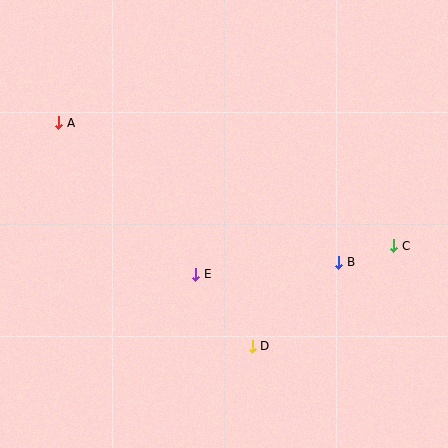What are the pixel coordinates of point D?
Point D is at (252, 346).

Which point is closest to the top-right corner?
Point C is closest to the top-right corner.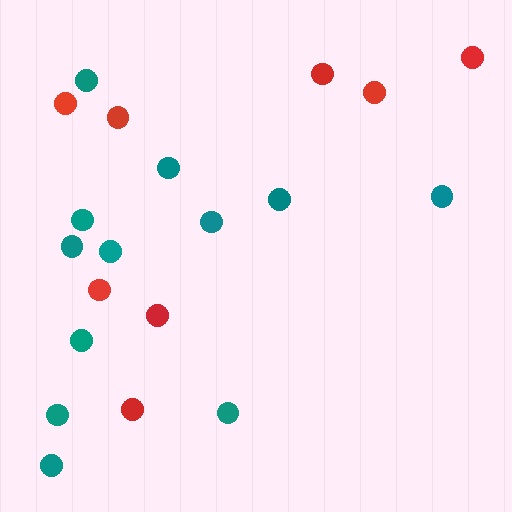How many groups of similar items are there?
There are 2 groups: one group of red circles (8) and one group of teal circles (12).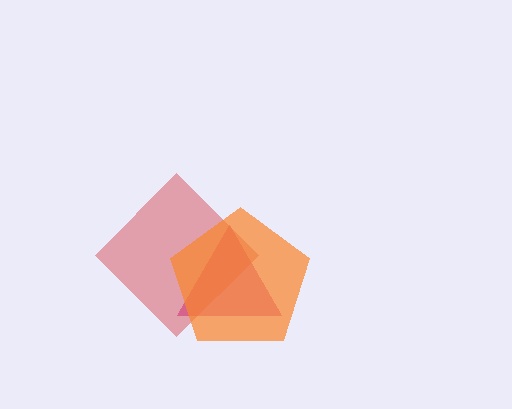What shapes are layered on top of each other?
The layered shapes are: a magenta triangle, a red diamond, an orange pentagon.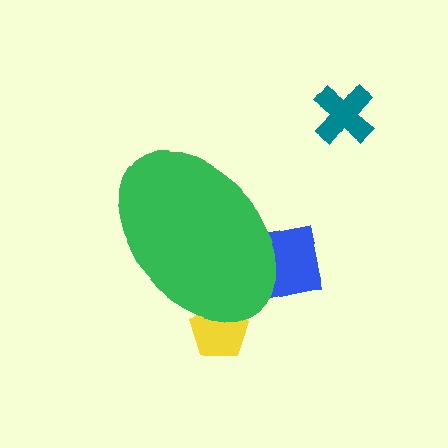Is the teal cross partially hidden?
No, the teal cross is fully visible.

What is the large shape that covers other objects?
A green ellipse.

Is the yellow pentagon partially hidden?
Yes, the yellow pentagon is partially hidden behind the green ellipse.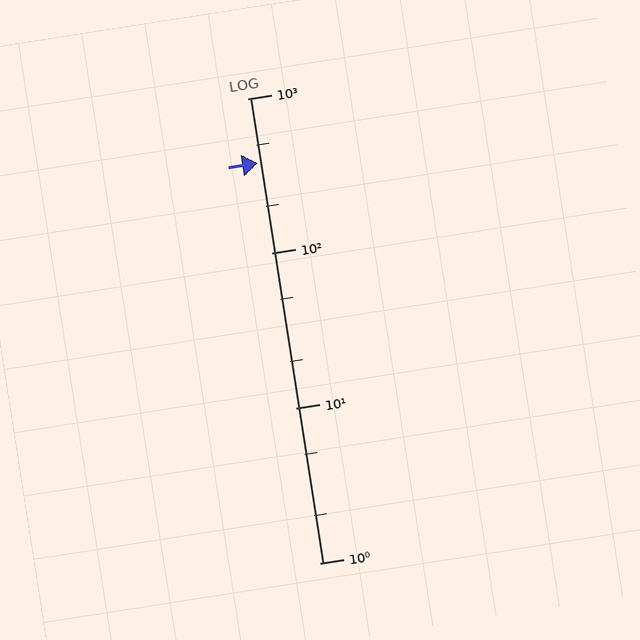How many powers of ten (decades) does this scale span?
The scale spans 3 decades, from 1 to 1000.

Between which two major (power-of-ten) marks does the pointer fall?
The pointer is between 100 and 1000.